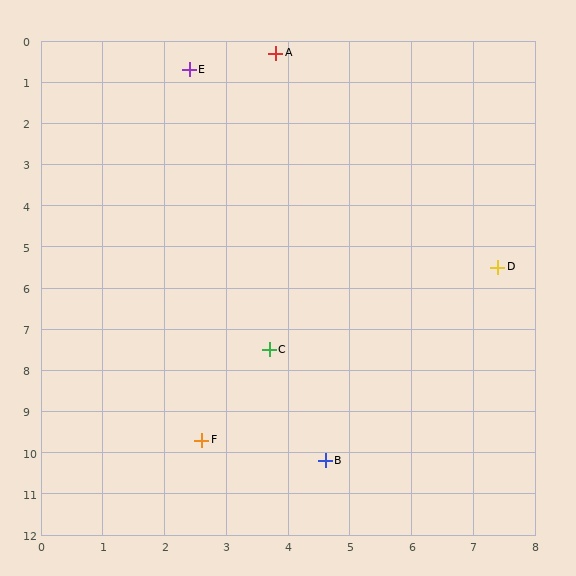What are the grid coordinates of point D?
Point D is at approximately (7.4, 5.5).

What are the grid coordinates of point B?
Point B is at approximately (4.6, 10.2).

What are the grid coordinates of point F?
Point F is at approximately (2.6, 9.7).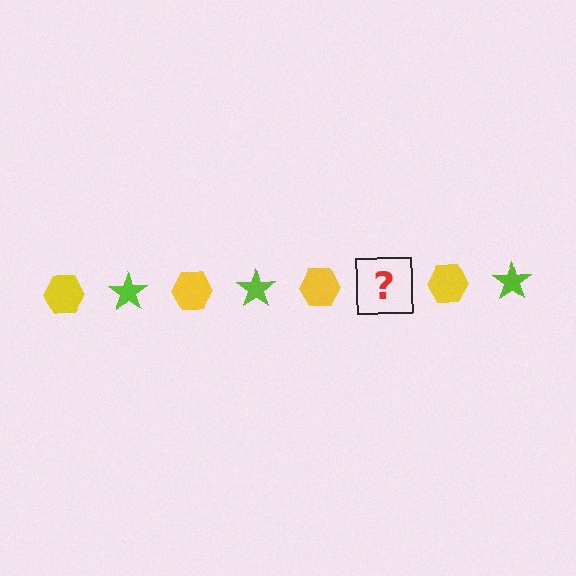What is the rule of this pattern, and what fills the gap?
The rule is that the pattern alternates between yellow hexagon and lime star. The gap should be filled with a lime star.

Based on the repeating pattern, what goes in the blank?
The blank should be a lime star.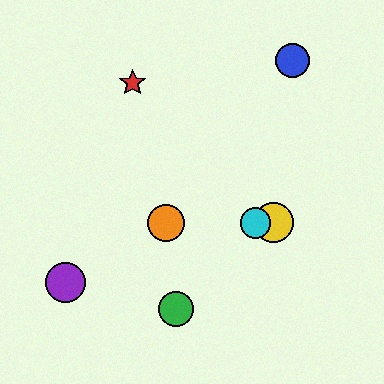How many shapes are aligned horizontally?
3 shapes (the yellow circle, the orange circle, the cyan circle) are aligned horizontally.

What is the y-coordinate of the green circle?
The green circle is at y≈309.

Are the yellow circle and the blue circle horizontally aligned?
No, the yellow circle is at y≈223 and the blue circle is at y≈60.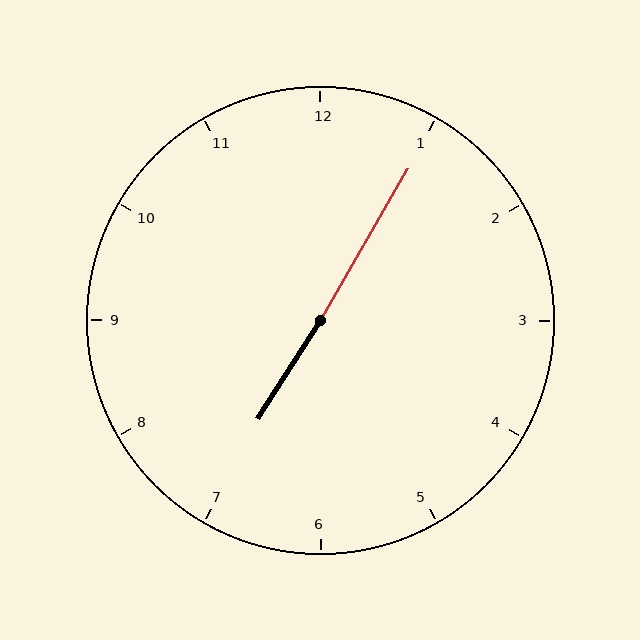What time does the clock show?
7:05.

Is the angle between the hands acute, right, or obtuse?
It is obtuse.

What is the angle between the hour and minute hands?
Approximately 178 degrees.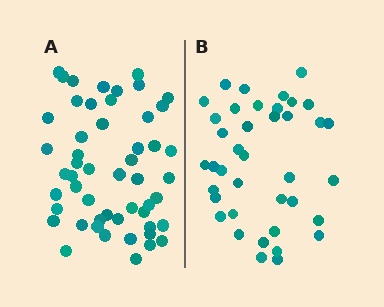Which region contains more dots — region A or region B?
Region A (the left region) has more dots.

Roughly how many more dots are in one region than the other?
Region A has approximately 15 more dots than region B.